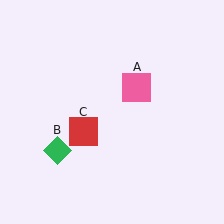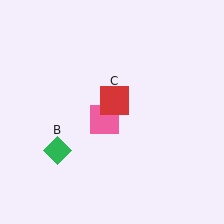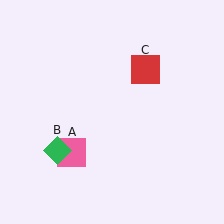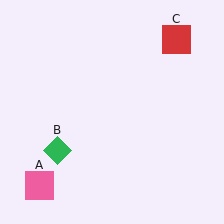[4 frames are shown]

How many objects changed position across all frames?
2 objects changed position: pink square (object A), red square (object C).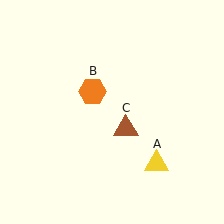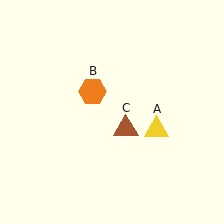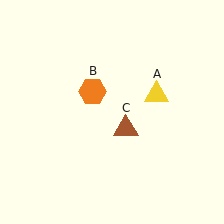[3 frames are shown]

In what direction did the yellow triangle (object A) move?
The yellow triangle (object A) moved up.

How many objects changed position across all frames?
1 object changed position: yellow triangle (object A).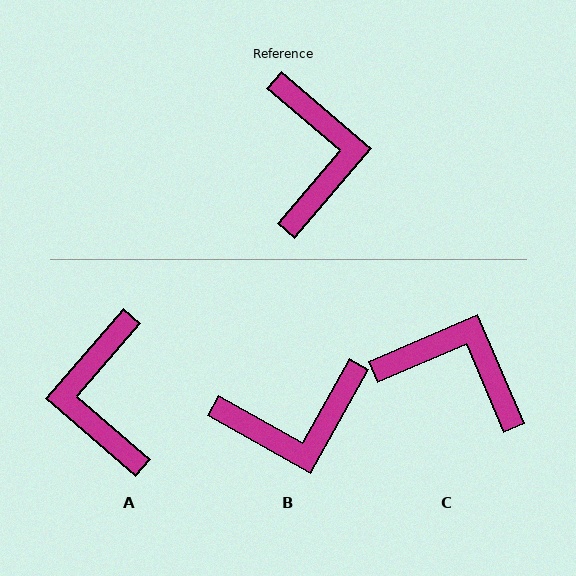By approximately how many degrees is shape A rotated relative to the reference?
Approximately 180 degrees counter-clockwise.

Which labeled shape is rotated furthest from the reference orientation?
A, about 180 degrees away.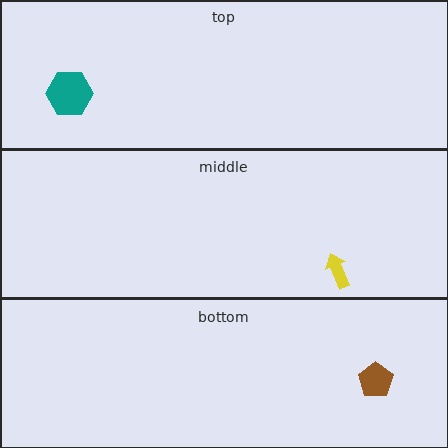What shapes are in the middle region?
The yellow arrow.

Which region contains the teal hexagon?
The top region.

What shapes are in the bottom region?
The brown pentagon.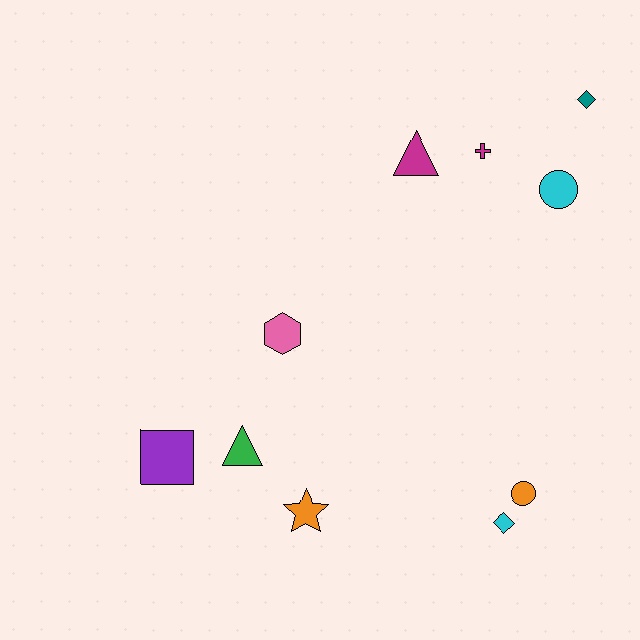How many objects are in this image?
There are 10 objects.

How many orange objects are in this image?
There are 2 orange objects.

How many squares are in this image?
There is 1 square.